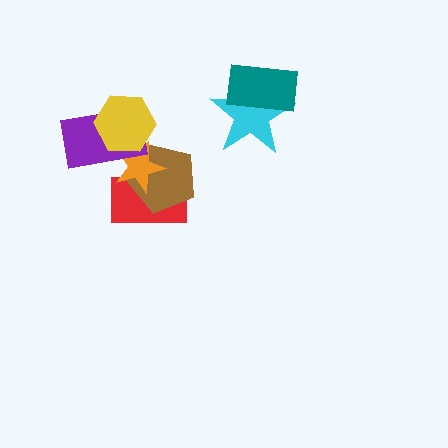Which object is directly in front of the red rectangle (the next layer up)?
The brown pentagon is directly in front of the red rectangle.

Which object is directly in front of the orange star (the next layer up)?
The purple rectangle is directly in front of the orange star.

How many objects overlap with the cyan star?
1 object overlaps with the cyan star.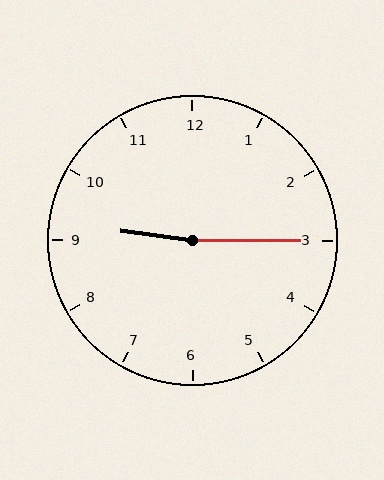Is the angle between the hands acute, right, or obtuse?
It is obtuse.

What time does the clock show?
9:15.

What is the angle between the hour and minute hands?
Approximately 172 degrees.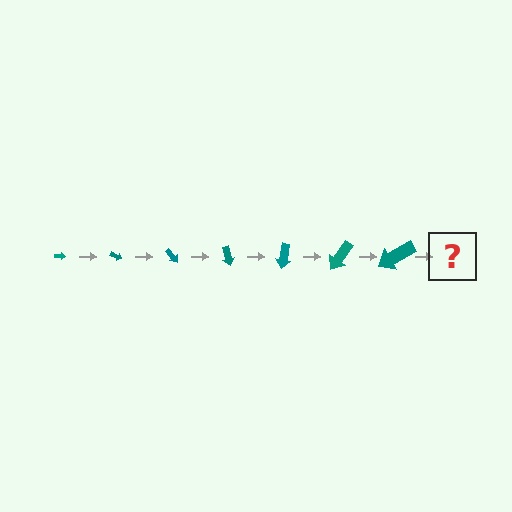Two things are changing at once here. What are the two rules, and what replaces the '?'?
The two rules are that the arrow grows larger each step and it rotates 25 degrees each step. The '?' should be an arrow, larger than the previous one and rotated 175 degrees from the start.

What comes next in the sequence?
The next element should be an arrow, larger than the previous one and rotated 175 degrees from the start.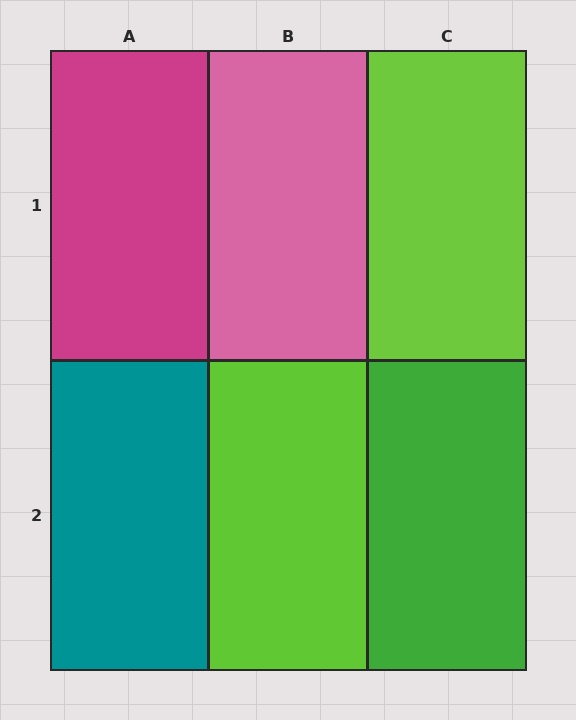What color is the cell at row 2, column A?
Teal.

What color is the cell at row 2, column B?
Lime.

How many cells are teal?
1 cell is teal.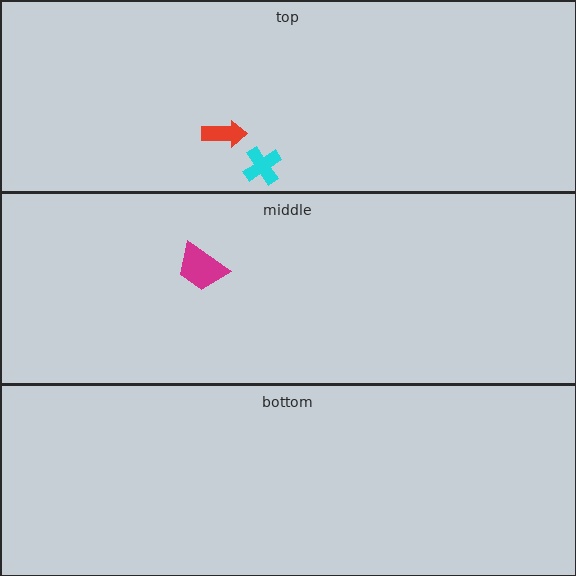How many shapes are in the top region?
2.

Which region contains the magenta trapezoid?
The middle region.